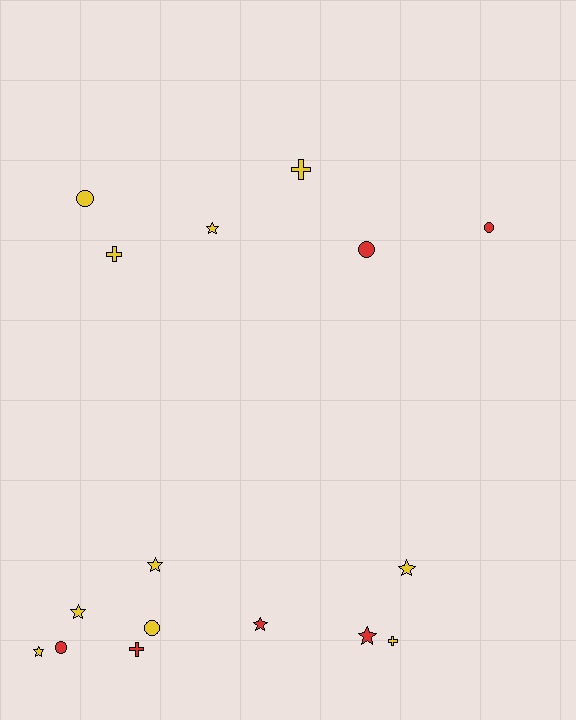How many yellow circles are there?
There are 2 yellow circles.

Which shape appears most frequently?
Star, with 7 objects.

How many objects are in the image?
There are 16 objects.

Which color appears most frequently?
Yellow, with 10 objects.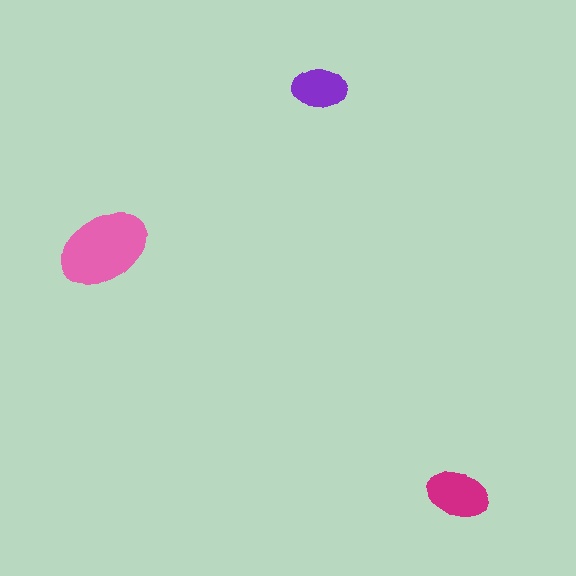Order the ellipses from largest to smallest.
the pink one, the magenta one, the purple one.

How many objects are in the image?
There are 3 objects in the image.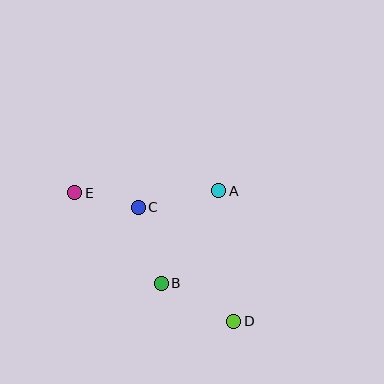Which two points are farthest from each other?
Points D and E are farthest from each other.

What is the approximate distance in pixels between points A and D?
The distance between A and D is approximately 131 pixels.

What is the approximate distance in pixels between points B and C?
The distance between B and C is approximately 79 pixels.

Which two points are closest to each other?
Points C and E are closest to each other.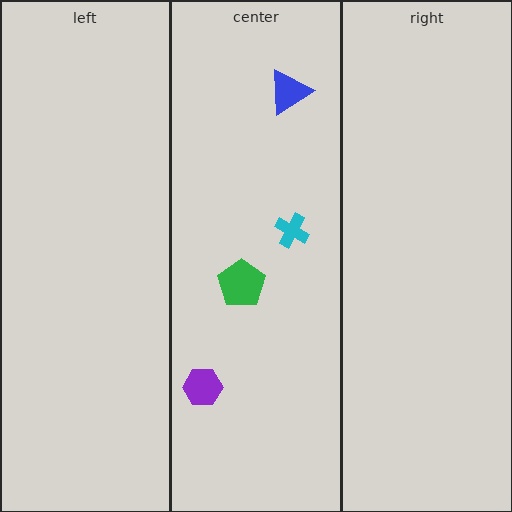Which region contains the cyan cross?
The center region.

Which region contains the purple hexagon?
The center region.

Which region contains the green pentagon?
The center region.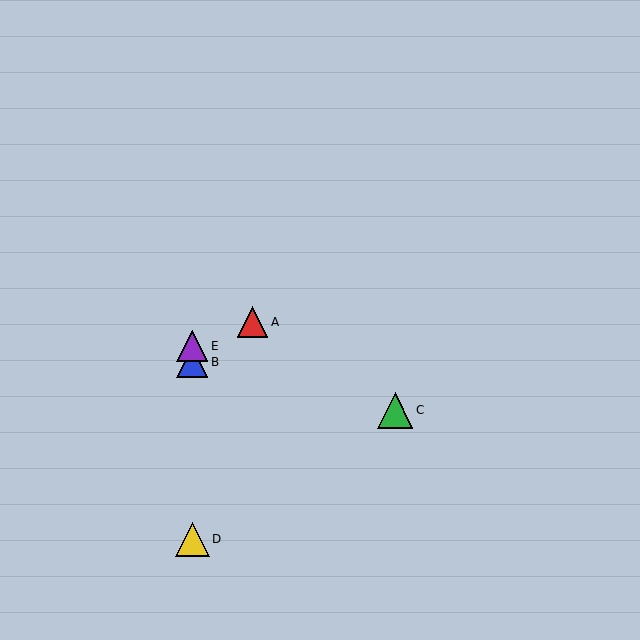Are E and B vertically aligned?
Yes, both are at x≈192.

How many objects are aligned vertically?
3 objects (B, D, E) are aligned vertically.